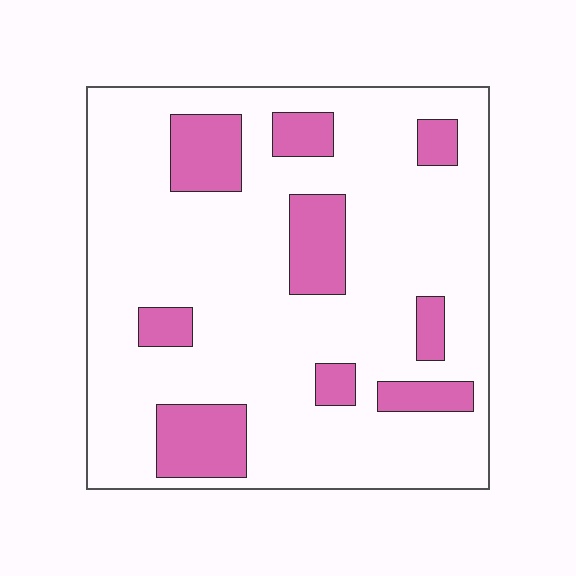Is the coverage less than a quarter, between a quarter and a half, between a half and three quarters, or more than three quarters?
Less than a quarter.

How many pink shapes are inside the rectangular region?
9.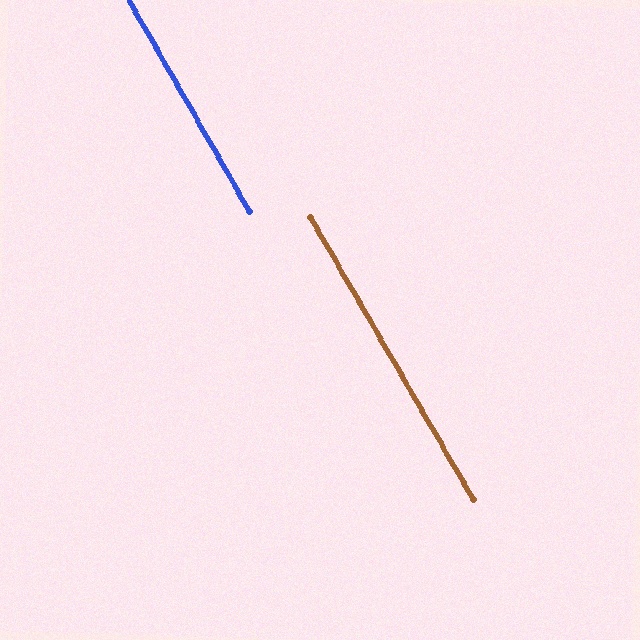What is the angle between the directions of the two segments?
Approximately 0 degrees.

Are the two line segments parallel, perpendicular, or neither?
Parallel — their directions differ by only 0.3°.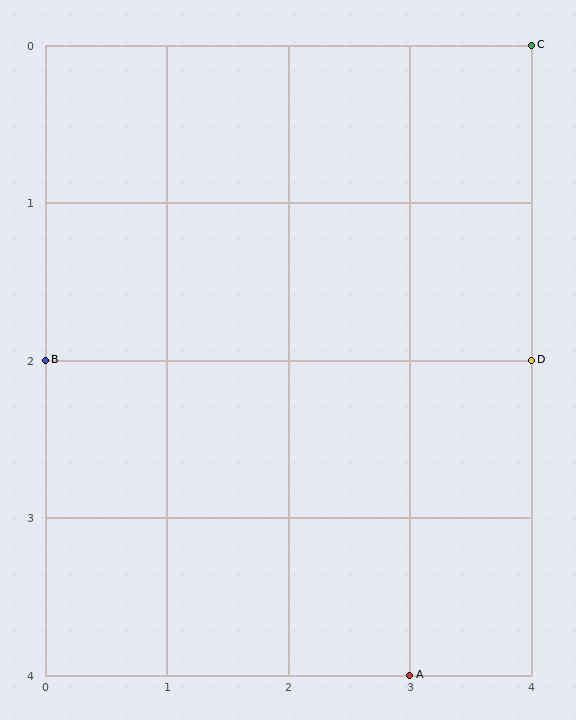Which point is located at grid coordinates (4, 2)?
Point D is at (4, 2).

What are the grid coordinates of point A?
Point A is at grid coordinates (3, 4).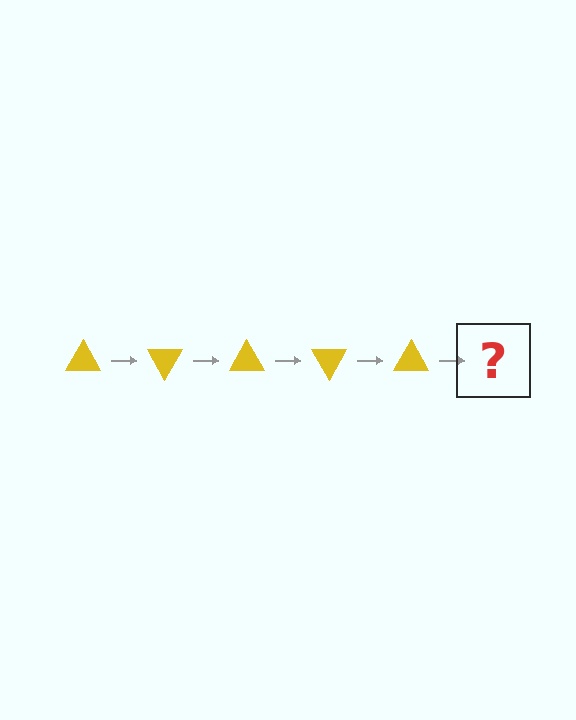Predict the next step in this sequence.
The next step is a yellow triangle rotated 300 degrees.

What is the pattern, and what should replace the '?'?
The pattern is that the triangle rotates 60 degrees each step. The '?' should be a yellow triangle rotated 300 degrees.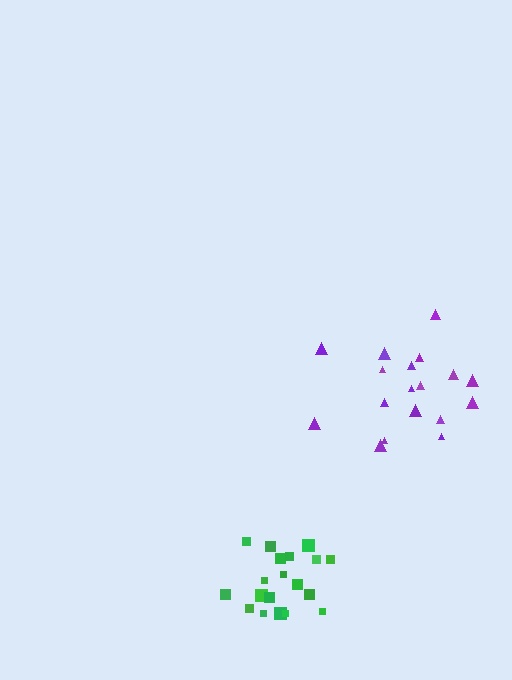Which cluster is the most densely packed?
Green.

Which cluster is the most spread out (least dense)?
Purple.